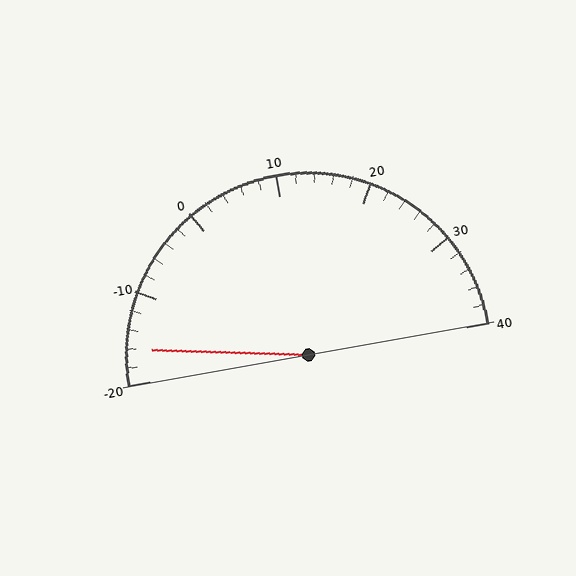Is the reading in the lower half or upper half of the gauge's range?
The reading is in the lower half of the range (-20 to 40).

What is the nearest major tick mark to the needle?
The nearest major tick mark is -20.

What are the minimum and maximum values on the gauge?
The gauge ranges from -20 to 40.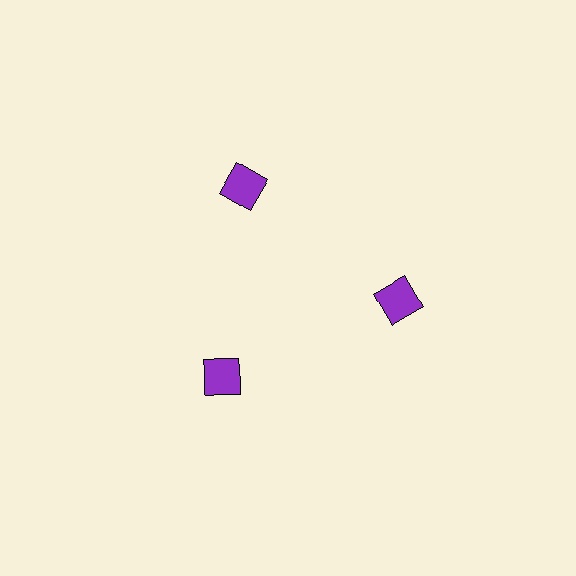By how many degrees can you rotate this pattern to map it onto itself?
The pattern maps onto itself every 120 degrees of rotation.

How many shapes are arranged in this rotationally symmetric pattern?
There are 3 shapes, arranged in 3 groups of 1.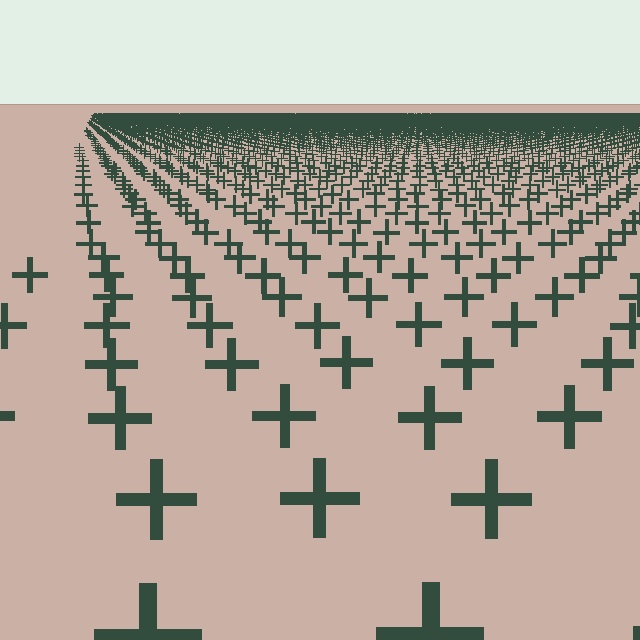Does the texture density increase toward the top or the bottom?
Density increases toward the top.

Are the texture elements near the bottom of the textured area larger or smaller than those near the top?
Larger. Near the bottom, elements are closer to the viewer and appear at a bigger on-screen size.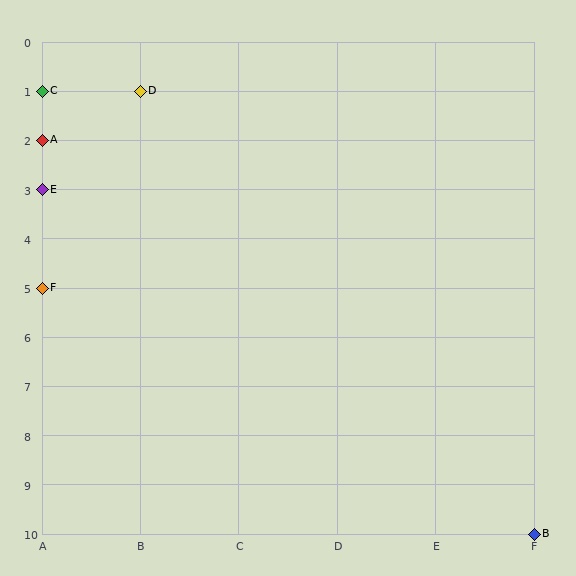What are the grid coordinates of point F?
Point F is at grid coordinates (A, 5).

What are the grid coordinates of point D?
Point D is at grid coordinates (B, 1).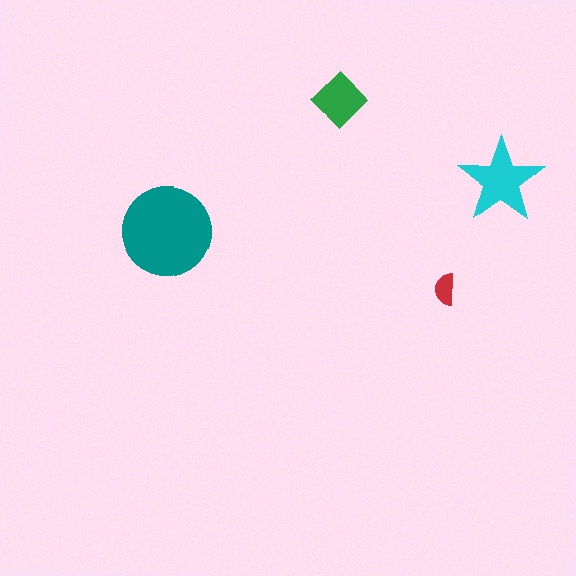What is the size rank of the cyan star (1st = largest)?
2nd.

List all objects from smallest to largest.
The red semicircle, the green diamond, the cyan star, the teal circle.